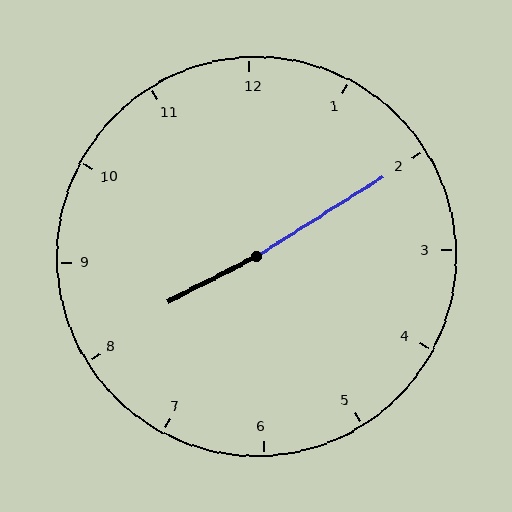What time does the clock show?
8:10.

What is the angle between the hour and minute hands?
Approximately 175 degrees.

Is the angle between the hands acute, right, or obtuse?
It is obtuse.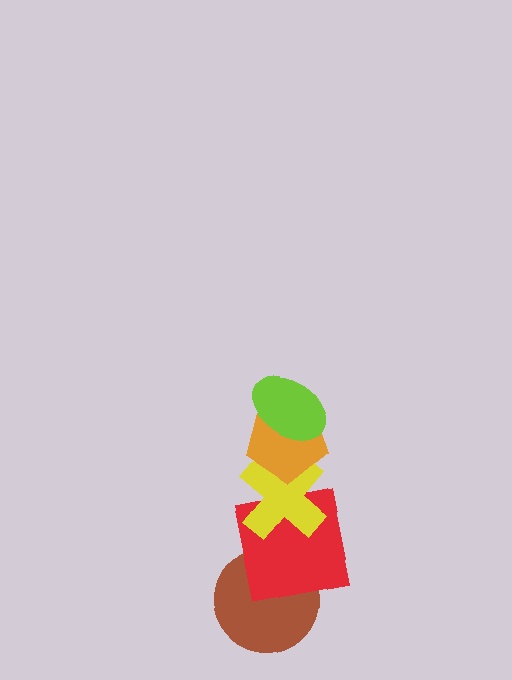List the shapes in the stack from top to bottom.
From top to bottom: the lime ellipse, the orange pentagon, the yellow cross, the red square, the brown circle.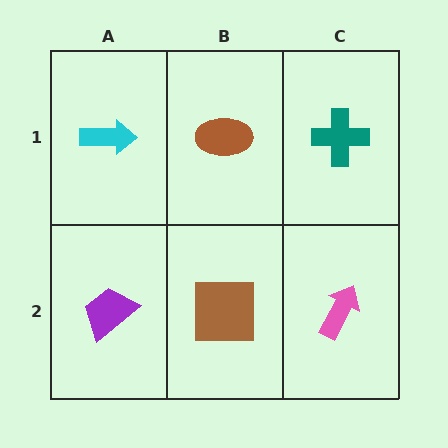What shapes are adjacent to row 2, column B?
A brown ellipse (row 1, column B), a purple trapezoid (row 2, column A), a pink arrow (row 2, column C).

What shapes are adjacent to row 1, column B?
A brown square (row 2, column B), a cyan arrow (row 1, column A), a teal cross (row 1, column C).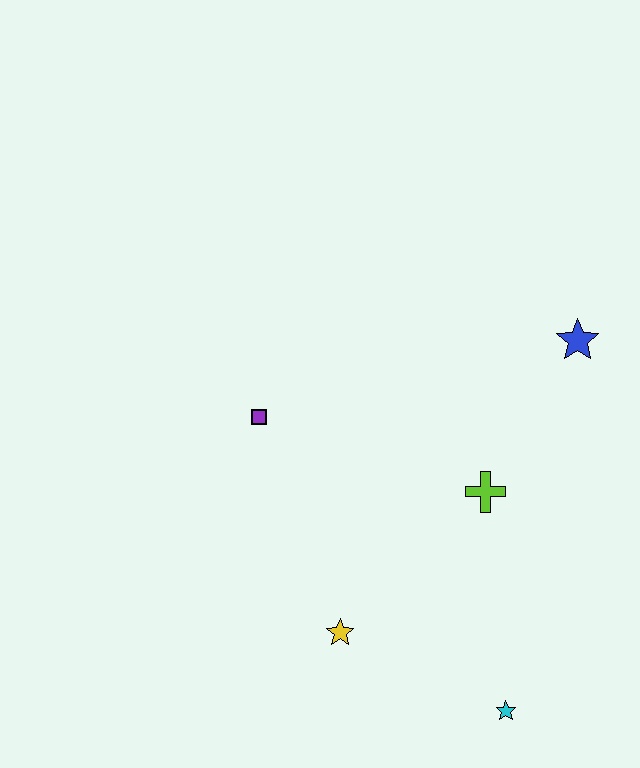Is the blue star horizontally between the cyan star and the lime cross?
No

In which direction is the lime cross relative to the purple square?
The lime cross is to the right of the purple square.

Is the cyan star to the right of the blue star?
No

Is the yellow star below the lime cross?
Yes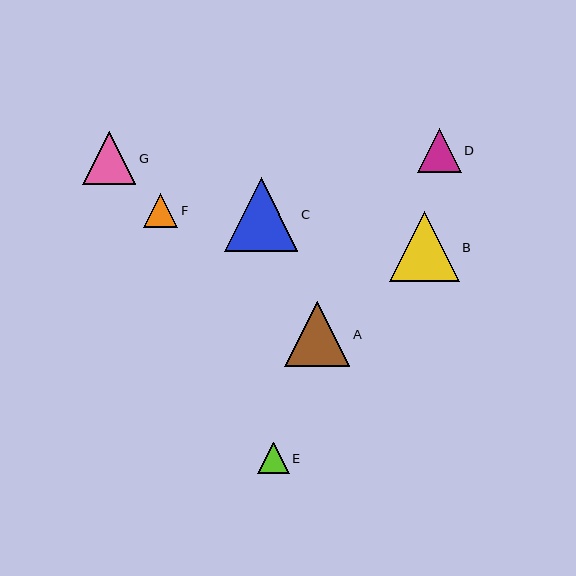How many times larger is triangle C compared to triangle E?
Triangle C is approximately 2.4 times the size of triangle E.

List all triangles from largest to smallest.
From largest to smallest: C, B, A, G, D, F, E.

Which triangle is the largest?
Triangle C is the largest with a size of approximately 74 pixels.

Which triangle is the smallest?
Triangle E is the smallest with a size of approximately 31 pixels.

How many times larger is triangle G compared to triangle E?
Triangle G is approximately 1.7 times the size of triangle E.